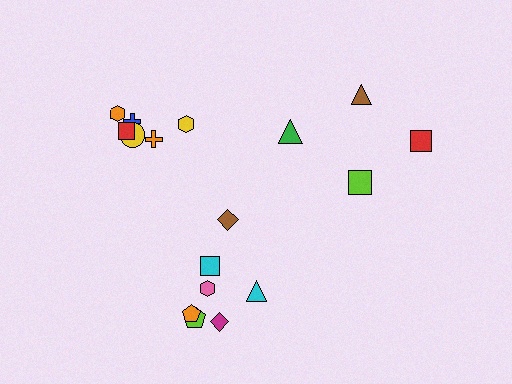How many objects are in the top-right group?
There are 4 objects.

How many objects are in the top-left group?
There are 6 objects.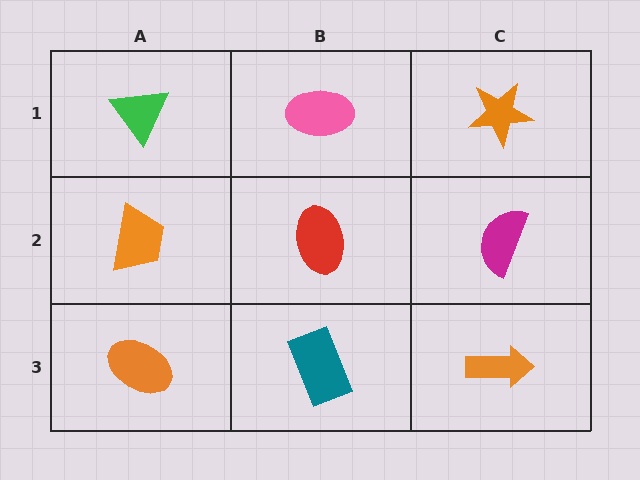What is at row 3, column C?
An orange arrow.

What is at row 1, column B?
A pink ellipse.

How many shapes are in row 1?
3 shapes.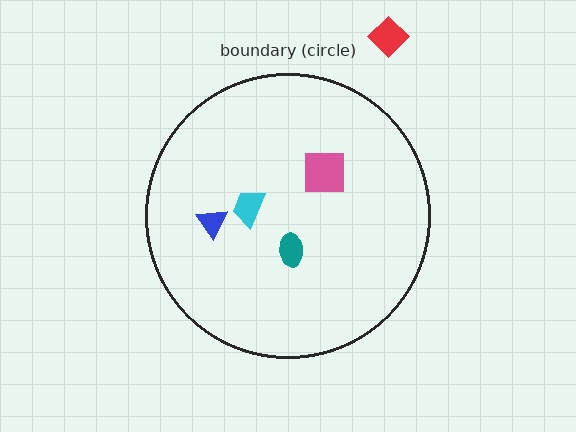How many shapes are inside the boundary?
4 inside, 1 outside.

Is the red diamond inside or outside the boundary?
Outside.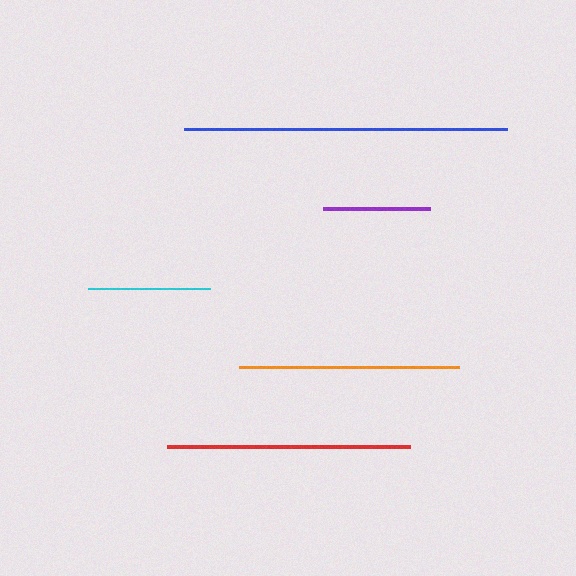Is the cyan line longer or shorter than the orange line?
The orange line is longer than the cyan line.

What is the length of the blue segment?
The blue segment is approximately 323 pixels long.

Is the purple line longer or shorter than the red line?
The red line is longer than the purple line.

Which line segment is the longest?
The blue line is the longest at approximately 323 pixels.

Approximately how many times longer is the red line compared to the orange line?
The red line is approximately 1.1 times the length of the orange line.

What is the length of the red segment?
The red segment is approximately 244 pixels long.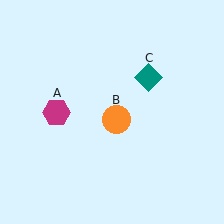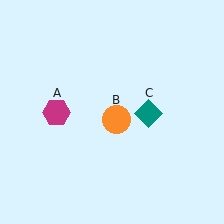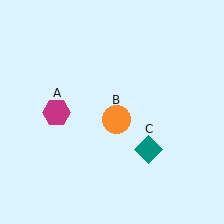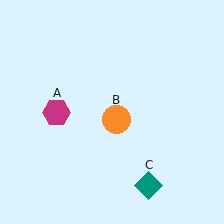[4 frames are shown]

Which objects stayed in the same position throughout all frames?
Magenta hexagon (object A) and orange circle (object B) remained stationary.